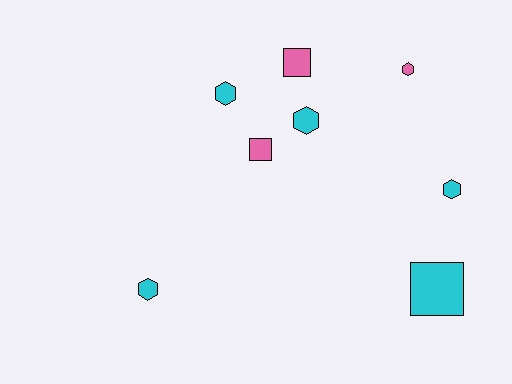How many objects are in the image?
There are 8 objects.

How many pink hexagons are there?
There is 1 pink hexagon.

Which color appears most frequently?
Cyan, with 5 objects.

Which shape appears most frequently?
Hexagon, with 5 objects.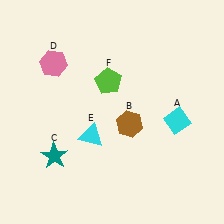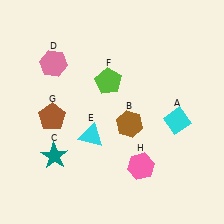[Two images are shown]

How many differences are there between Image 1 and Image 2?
There are 2 differences between the two images.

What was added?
A brown pentagon (G), a pink hexagon (H) were added in Image 2.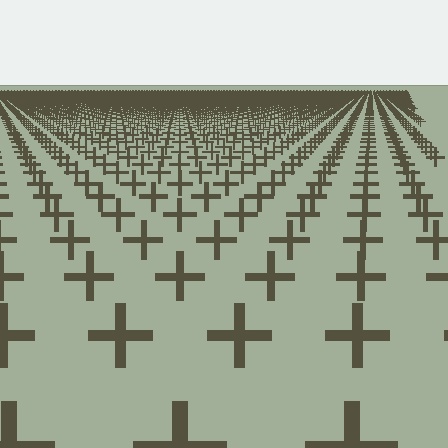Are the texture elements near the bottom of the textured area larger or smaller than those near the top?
Larger. Near the bottom, elements are closer to the viewer and appear at a bigger on-screen size.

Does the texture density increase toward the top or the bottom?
Density increases toward the top.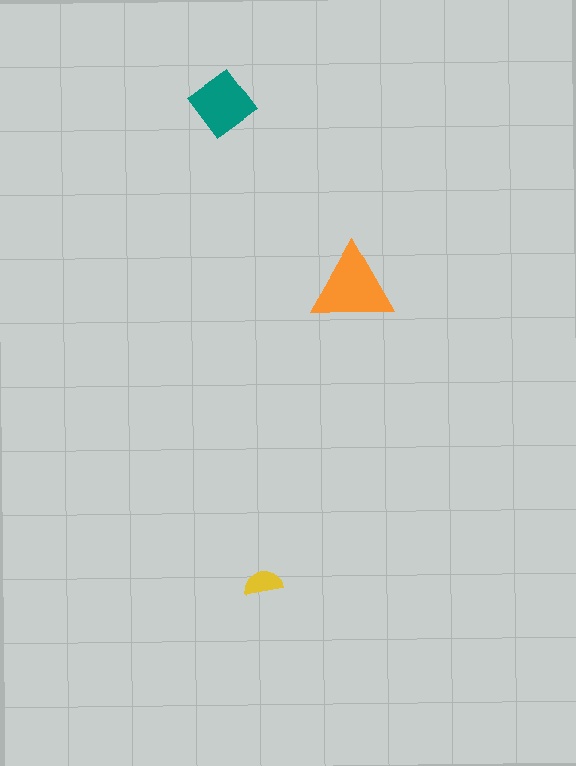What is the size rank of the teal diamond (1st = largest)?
2nd.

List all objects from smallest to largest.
The yellow semicircle, the teal diamond, the orange triangle.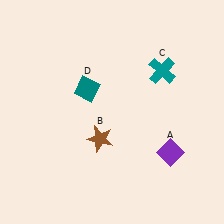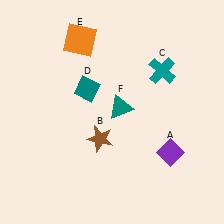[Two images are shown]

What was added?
An orange square (E), a teal triangle (F) were added in Image 2.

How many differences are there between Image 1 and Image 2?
There are 2 differences between the two images.